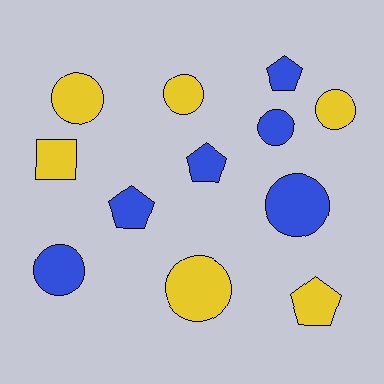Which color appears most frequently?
Yellow, with 6 objects.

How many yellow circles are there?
There are 4 yellow circles.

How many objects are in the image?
There are 12 objects.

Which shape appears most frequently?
Circle, with 7 objects.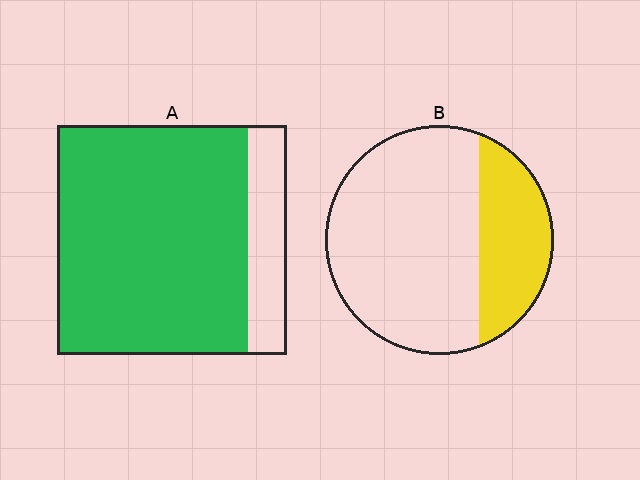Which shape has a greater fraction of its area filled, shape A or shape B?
Shape A.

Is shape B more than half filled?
No.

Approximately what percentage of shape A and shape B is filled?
A is approximately 85% and B is approximately 30%.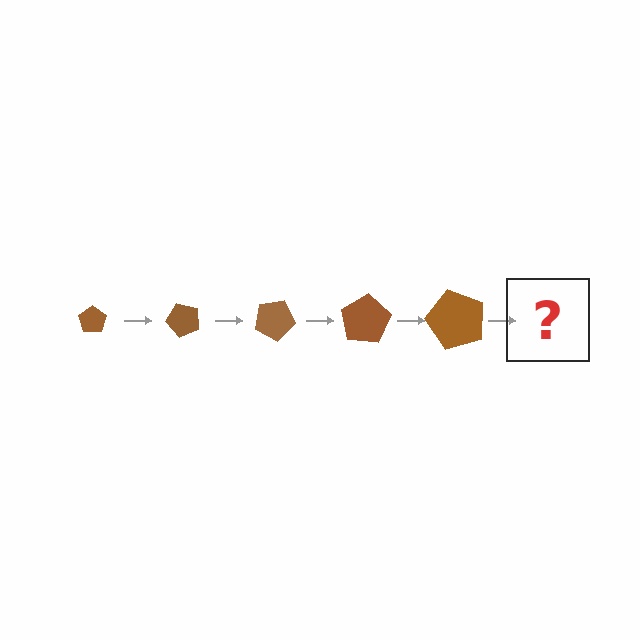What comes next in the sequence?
The next element should be a pentagon, larger than the previous one and rotated 250 degrees from the start.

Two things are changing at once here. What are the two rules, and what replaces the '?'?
The two rules are that the pentagon grows larger each step and it rotates 50 degrees each step. The '?' should be a pentagon, larger than the previous one and rotated 250 degrees from the start.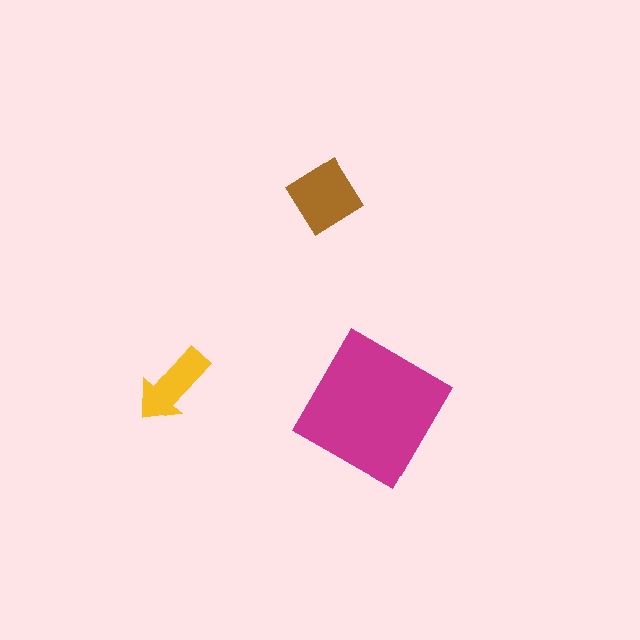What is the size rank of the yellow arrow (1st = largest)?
3rd.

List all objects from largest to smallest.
The magenta diamond, the brown diamond, the yellow arrow.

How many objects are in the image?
There are 3 objects in the image.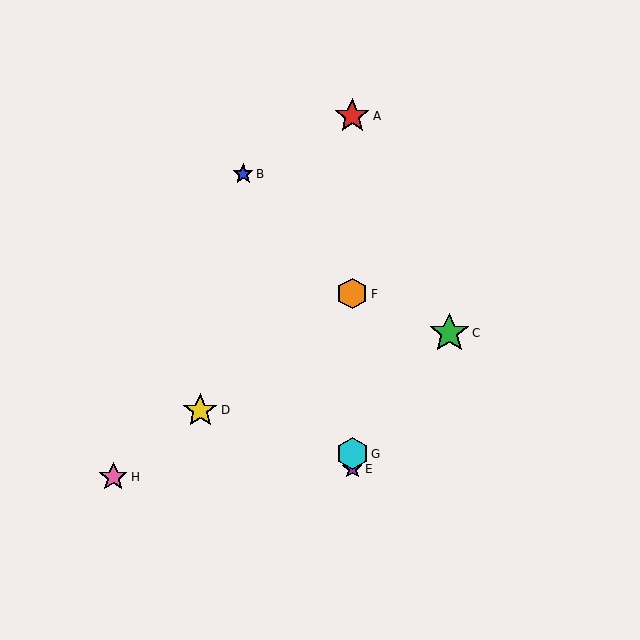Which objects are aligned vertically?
Objects A, E, F, G are aligned vertically.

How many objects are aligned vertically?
4 objects (A, E, F, G) are aligned vertically.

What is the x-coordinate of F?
Object F is at x≈352.